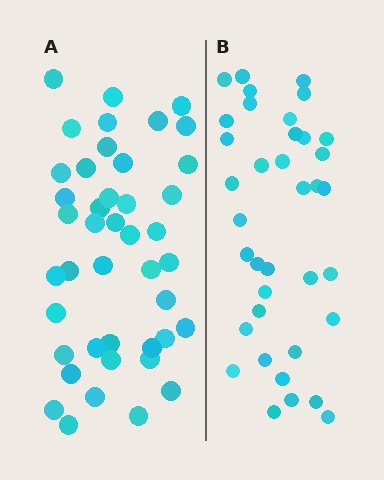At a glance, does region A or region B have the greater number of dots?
Region A (the left region) has more dots.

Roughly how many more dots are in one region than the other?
Region A has about 6 more dots than region B.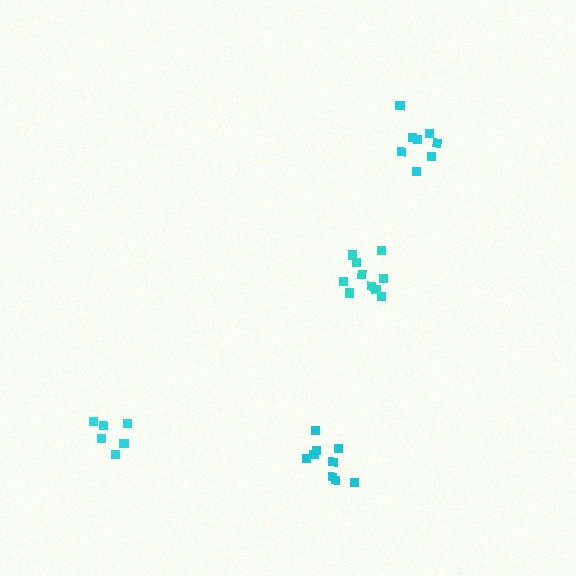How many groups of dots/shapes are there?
There are 4 groups.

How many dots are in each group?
Group 1: 11 dots, Group 2: 6 dots, Group 3: 10 dots, Group 4: 8 dots (35 total).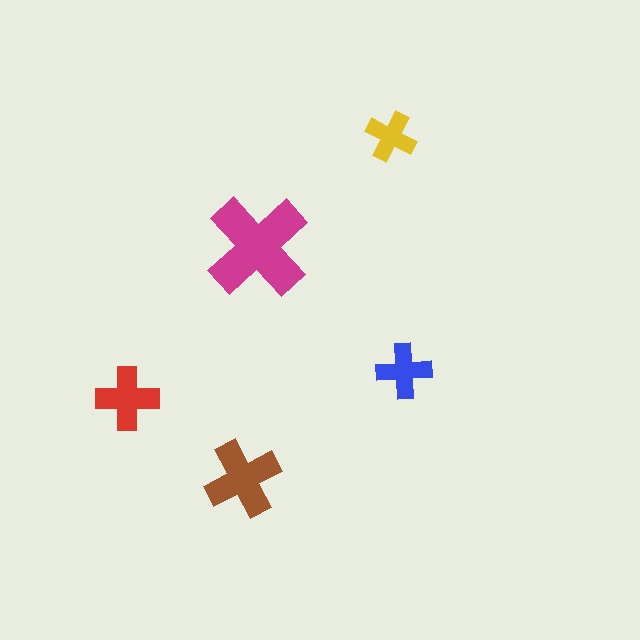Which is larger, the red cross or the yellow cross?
The red one.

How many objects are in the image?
There are 5 objects in the image.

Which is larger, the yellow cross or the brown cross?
The brown one.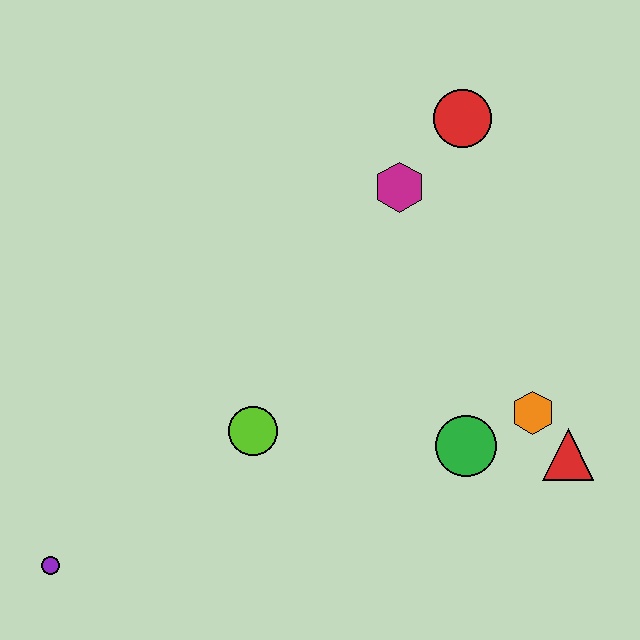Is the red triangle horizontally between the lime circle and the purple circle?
No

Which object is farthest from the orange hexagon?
The purple circle is farthest from the orange hexagon.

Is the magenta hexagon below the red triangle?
No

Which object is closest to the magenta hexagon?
The red circle is closest to the magenta hexagon.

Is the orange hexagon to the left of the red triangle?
Yes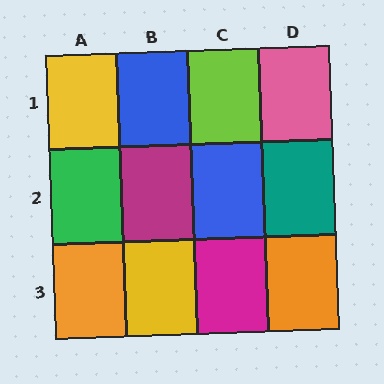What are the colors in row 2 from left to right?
Green, magenta, blue, teal.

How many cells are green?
1 cell is green.